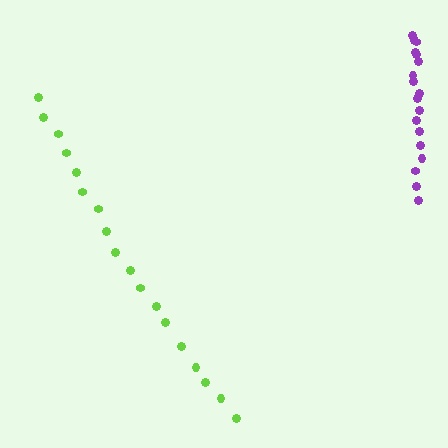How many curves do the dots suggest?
There are 2 distinct paths.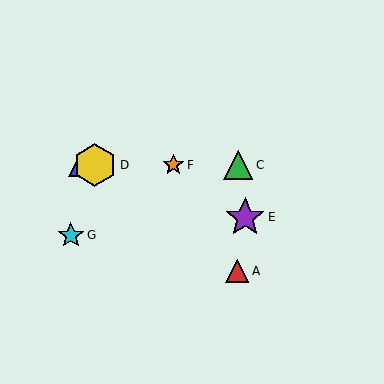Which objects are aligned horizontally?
Objects B, C, D, F are aligned horizontally.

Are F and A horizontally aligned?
No, F is at y≈165 and A is at y≈271.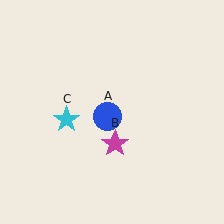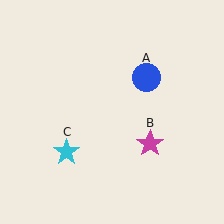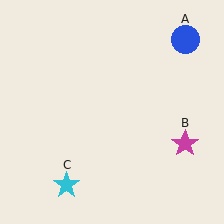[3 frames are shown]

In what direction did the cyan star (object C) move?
The cyan star (object C) moved down.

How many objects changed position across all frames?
3 objects changed position: blue circle (object A), magenta star (object B), cyan star (object C).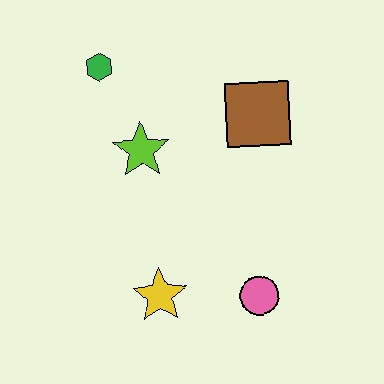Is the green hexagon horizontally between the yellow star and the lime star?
No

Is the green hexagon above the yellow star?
Yes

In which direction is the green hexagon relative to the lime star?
The green hexagon is above the lime star.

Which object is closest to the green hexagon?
The lime star is closest to the green hexagon.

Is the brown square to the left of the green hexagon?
No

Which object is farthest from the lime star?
The pink circle is farthest from the lime star.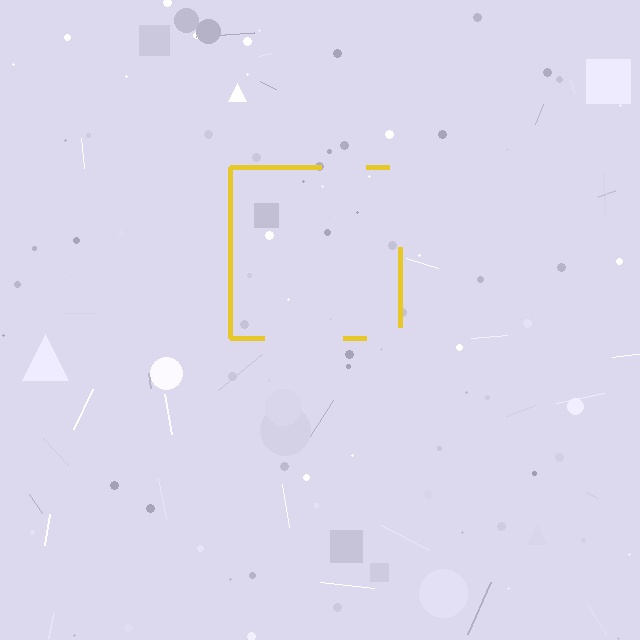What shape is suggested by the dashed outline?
The dashed outline suggests a square.